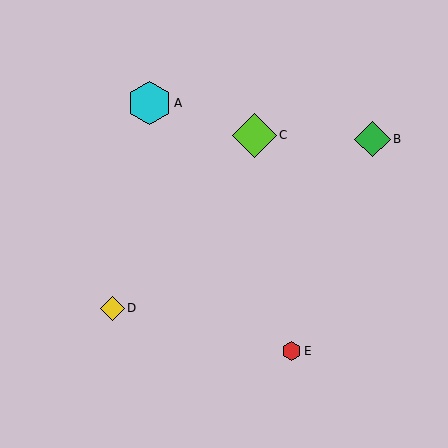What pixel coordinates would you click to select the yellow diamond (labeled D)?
Click at (112, 308) to select the yellow diamond D.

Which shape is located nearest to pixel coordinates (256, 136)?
The lime diamond (labeled C) at (254, 135) is nearest to that location.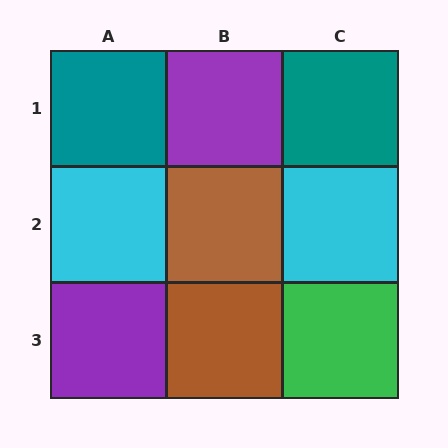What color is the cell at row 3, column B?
Brown.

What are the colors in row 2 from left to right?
Cyan, brown, cyan.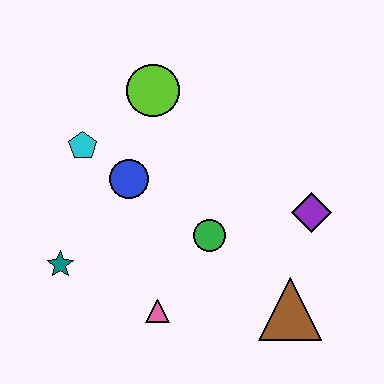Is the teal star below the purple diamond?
Yes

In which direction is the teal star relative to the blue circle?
The teal star is below the blue circle.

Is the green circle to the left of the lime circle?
No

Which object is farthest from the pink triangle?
The lime circle is farthest from the pink triangle.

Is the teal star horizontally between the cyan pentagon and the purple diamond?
No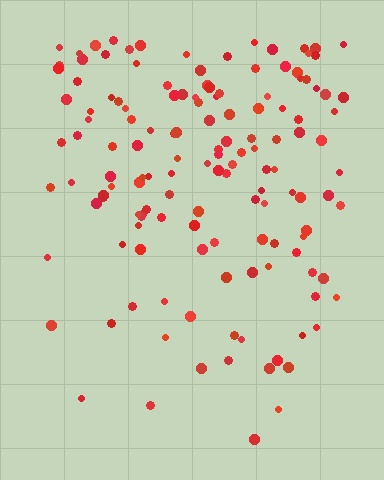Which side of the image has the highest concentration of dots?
The top.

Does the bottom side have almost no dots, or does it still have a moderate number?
Still a moderate number, just noticeably fewer than the top.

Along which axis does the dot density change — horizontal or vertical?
Vertical.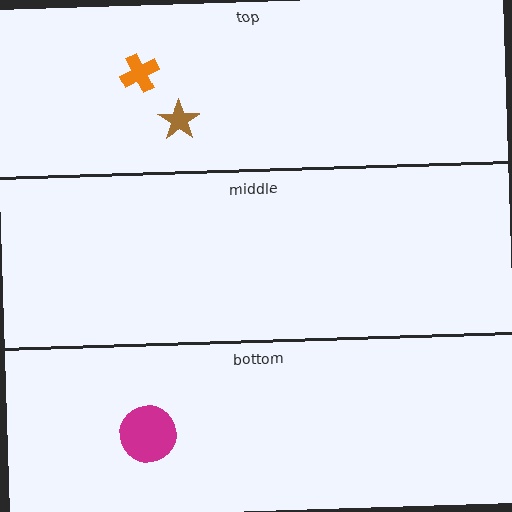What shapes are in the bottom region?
The magenta circle.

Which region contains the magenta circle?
The bottom region.